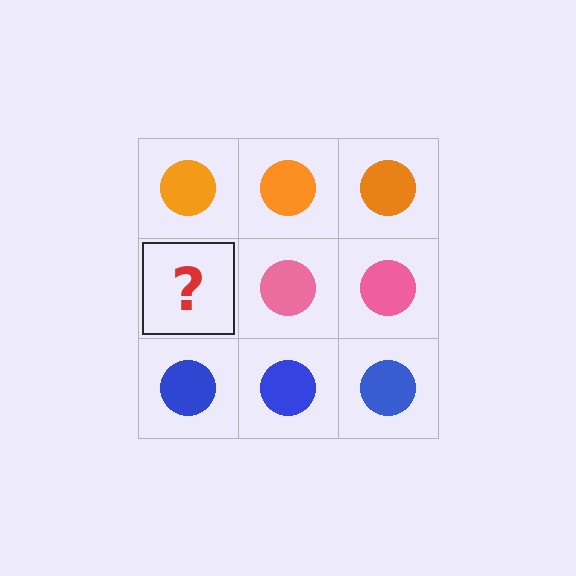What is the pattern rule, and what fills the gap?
The rule is that each row has a consistent color. The gap should be filled with a pink circle.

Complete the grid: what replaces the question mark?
The question mark should be replaced with a pink circle.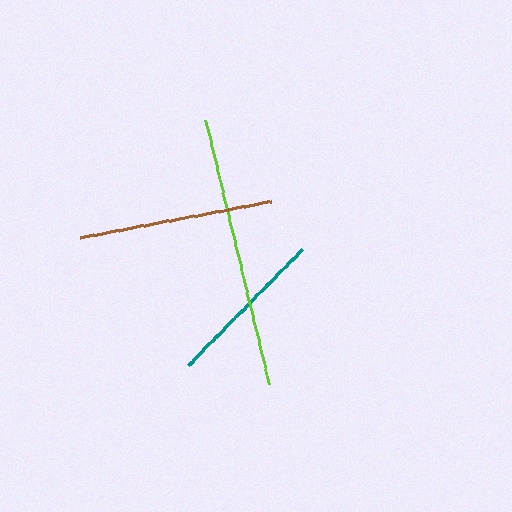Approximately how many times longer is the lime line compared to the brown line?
The lime line is approximately 1.4 times the length of the brown line.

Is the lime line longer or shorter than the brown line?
The lime line is longer than the brown line.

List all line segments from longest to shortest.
From longest to shortest: lime, brown, teal.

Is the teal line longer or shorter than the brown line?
The brown line is longer than the teal line.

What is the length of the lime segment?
The lime segment is approximately 271 pixels long.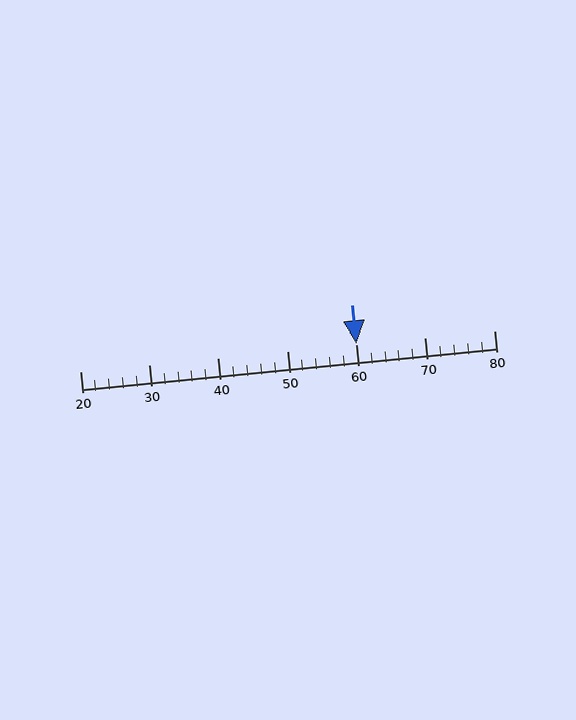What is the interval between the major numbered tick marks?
The major tick marks are spaced 10 units apart.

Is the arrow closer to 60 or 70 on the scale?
The arrow is closer to 60.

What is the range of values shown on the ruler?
The ruler shows values from 20 to 80.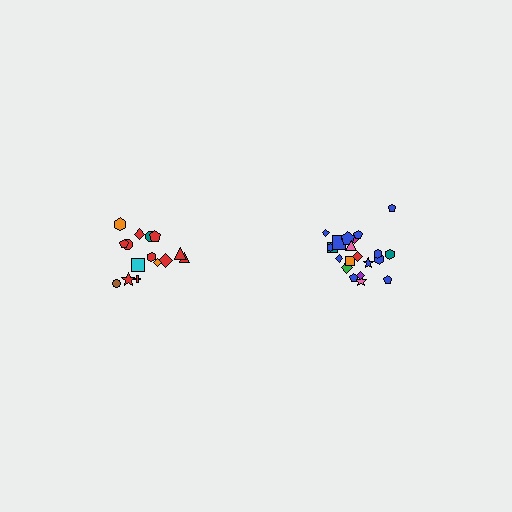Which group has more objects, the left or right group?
The right group.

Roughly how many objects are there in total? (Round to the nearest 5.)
Roughly 35 objects in total.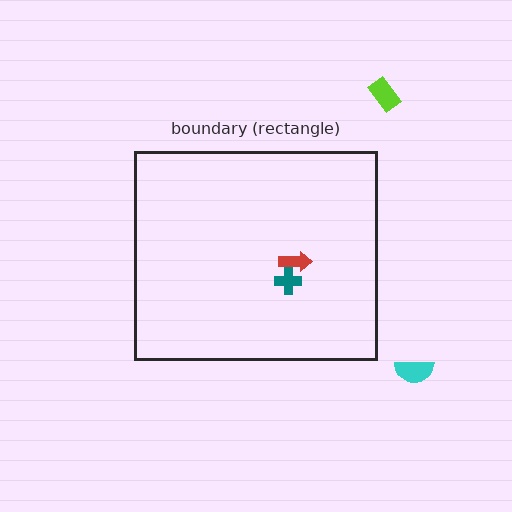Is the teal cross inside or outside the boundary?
Inside.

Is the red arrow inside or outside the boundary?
Inside.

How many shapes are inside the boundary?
2 inside, 2 outside.